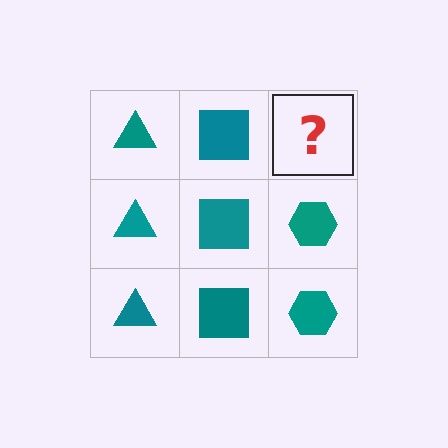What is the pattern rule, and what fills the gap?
The rule is that each column has a consistent shape. The gap should be filled with a teal hexagon.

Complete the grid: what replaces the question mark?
The question mark should be replaced with a teal hexagon.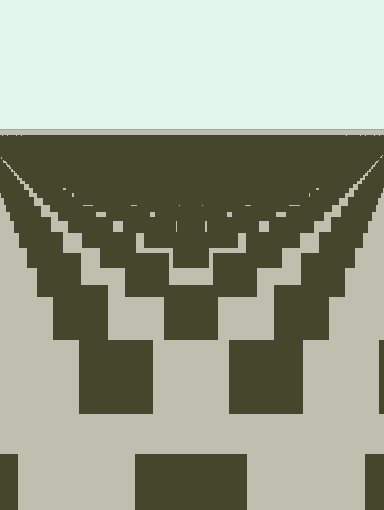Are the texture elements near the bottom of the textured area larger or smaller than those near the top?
Larger. Near the bottom, elements are closer to the viewer and appear at a bigger on-screen size.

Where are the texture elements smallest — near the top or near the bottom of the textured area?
Near the top.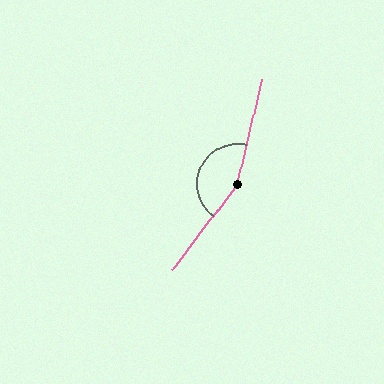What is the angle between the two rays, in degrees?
Approximately 156 degrees.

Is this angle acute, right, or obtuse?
It is obtuse.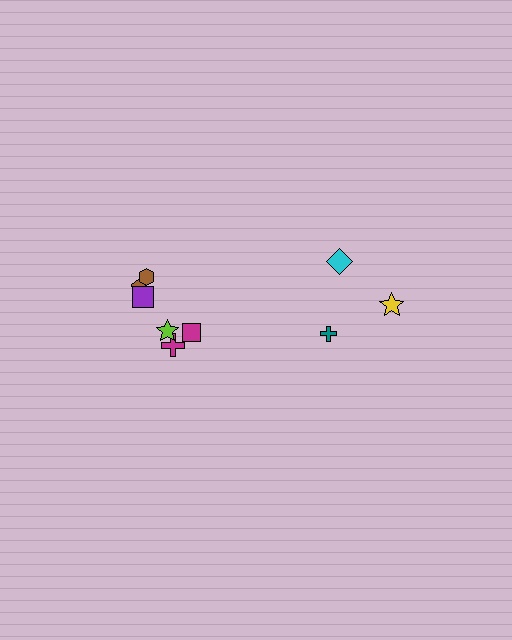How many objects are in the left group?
There are 6 objects.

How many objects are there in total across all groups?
There are 9 objects.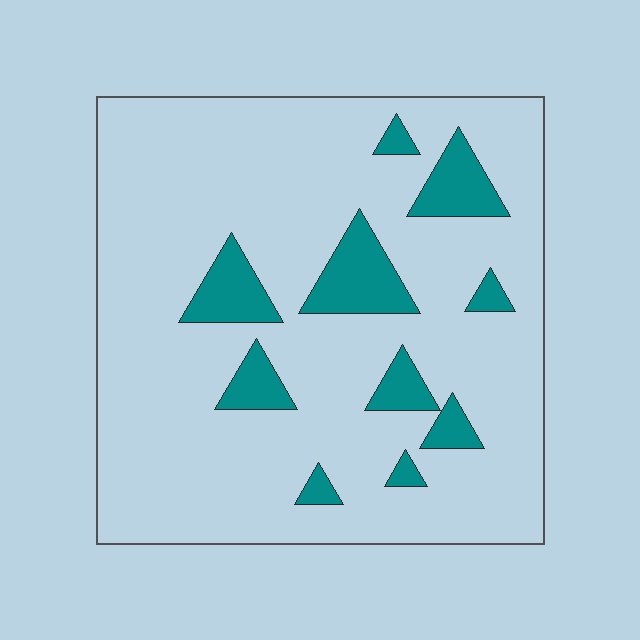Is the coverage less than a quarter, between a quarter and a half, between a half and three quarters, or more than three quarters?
Less than a quarter.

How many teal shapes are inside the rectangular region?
10.